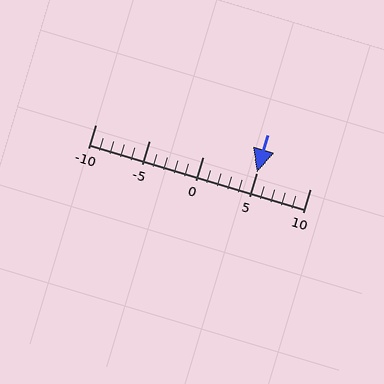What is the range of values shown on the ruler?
The ruler shows values from -10 to 10.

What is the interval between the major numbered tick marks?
The major tick marks are spaced 5 units apart.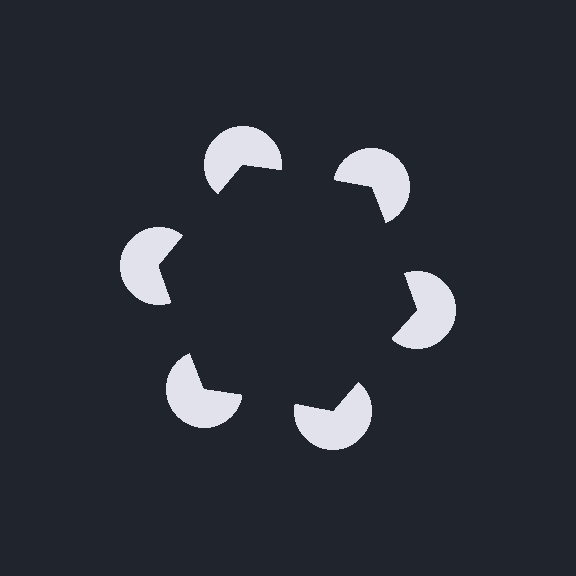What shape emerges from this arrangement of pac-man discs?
An illusory hexagon — its edges are inferred from the aligned wedge cuts in the pac-man discs, not physically drawn.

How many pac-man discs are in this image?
There are 6 — one at each vertex of the illusory hexagon.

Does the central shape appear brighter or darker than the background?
It typically appears slightly darker than the background, even though no actual brightness change is drawn.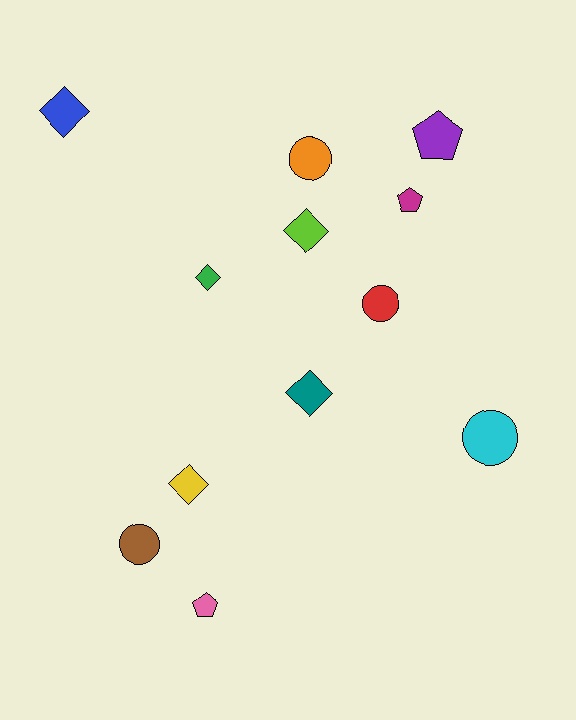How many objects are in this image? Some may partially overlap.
There are 12 objects.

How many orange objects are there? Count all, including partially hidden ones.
There is 1 orange object.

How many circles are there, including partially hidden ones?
There are 4 circles.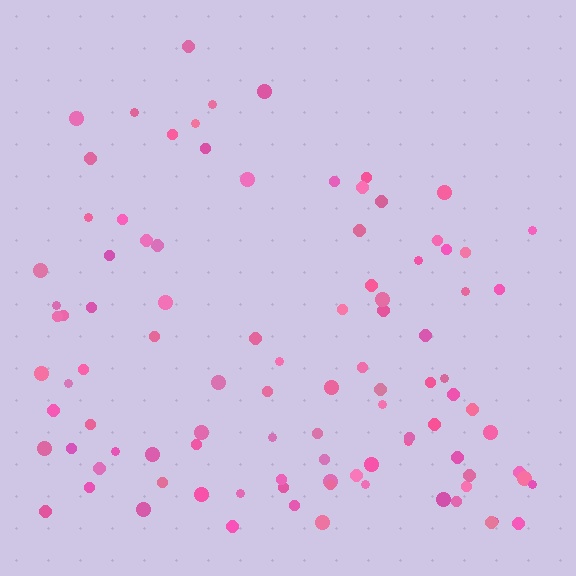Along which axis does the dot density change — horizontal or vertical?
Vertical.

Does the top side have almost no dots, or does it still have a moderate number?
Still a moderate number, just noticeably fewer than the bottom.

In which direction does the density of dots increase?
From top to bottom, with the bottom side densest.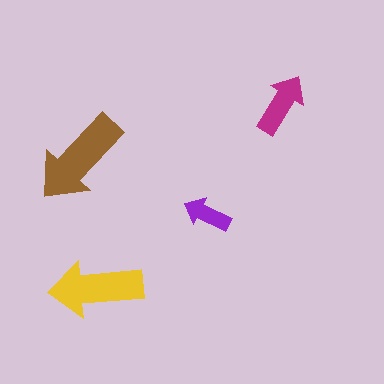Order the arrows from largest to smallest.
the brown one, the yellow one, the magenta one, the purple one.